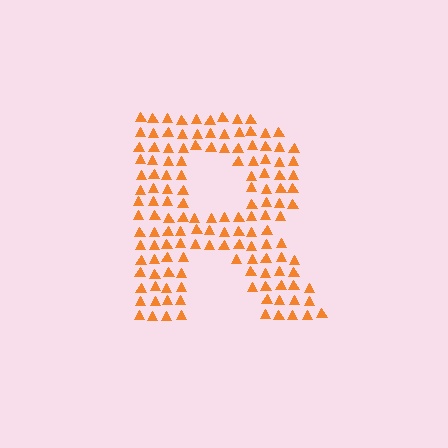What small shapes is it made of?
It is made of small triangles.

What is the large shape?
The large shape is the letter R.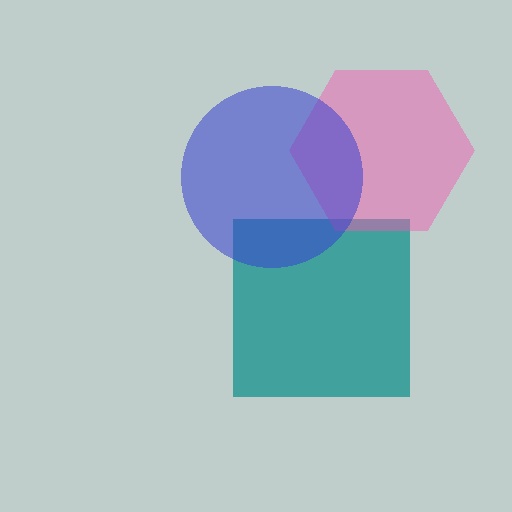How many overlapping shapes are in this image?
There are 3 overlapping shapes in the image.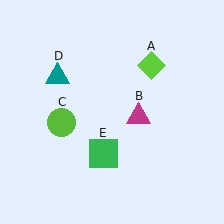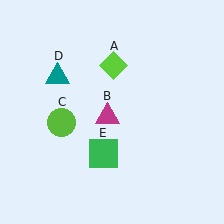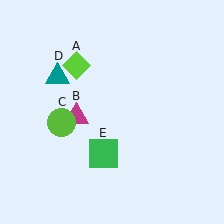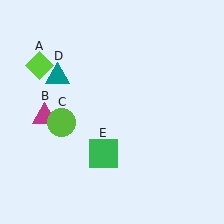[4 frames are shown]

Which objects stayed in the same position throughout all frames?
Lime circle (object C) and teal triangle (object D) and green square (object E) remained stationary.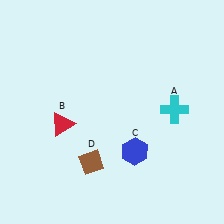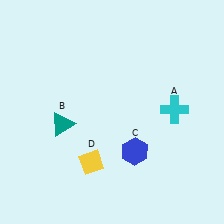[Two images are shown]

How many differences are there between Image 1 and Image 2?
There are 2 differences between the two images.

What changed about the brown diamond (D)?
In Image 1, D is brown. In Image 2, it changed to yellow.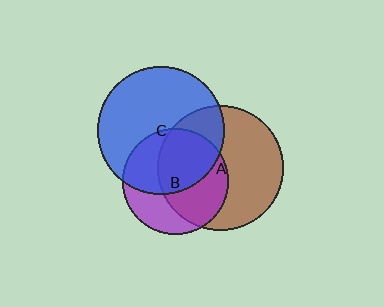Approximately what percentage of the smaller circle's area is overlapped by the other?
Approximately 55%.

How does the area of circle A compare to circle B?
Approximately 1.4 times.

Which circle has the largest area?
Circle C (blue).